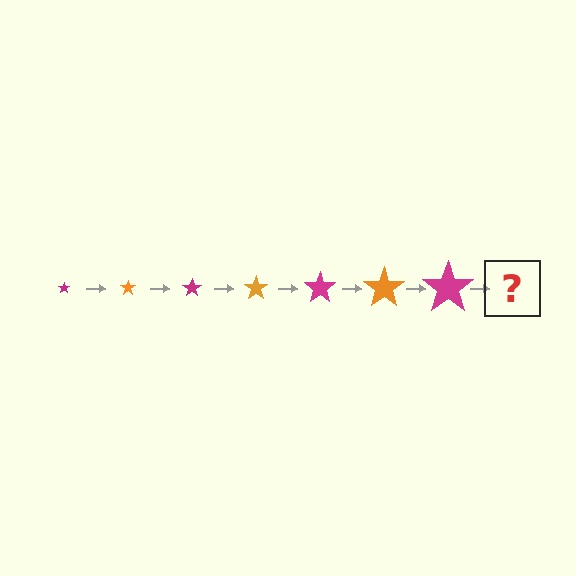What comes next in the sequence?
The next element should be an orange star, larger than the previous one.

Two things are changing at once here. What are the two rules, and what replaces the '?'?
The two rules are that the star grows larger each step and the color cycles through magenta and orange. The '?' should be an orange star, larger than the previous one.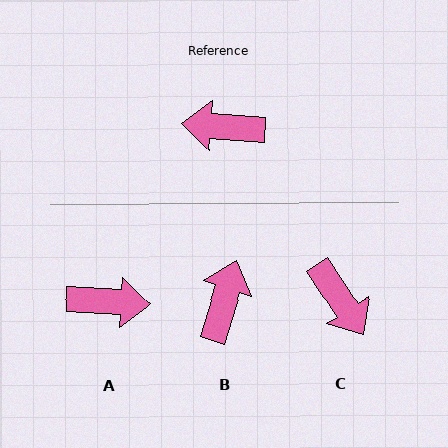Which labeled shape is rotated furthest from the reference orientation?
A, about 179 degrees away.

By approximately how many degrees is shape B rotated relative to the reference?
Approximately 103 degrees clockwise.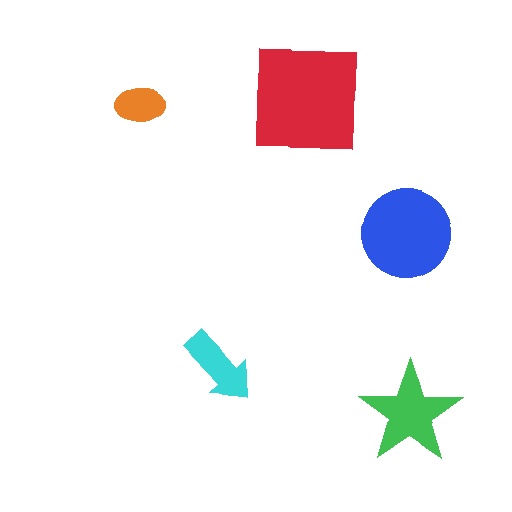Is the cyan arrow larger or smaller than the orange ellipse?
Larger.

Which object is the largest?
The red square.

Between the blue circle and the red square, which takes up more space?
The red square.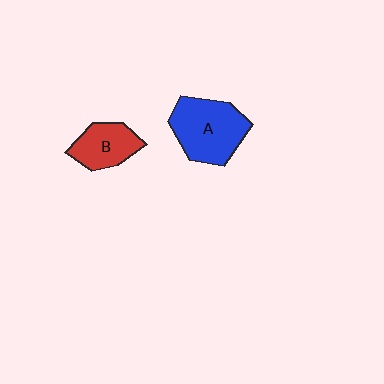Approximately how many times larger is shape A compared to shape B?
Approximately 1.6 times.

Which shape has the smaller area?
Shape B (red).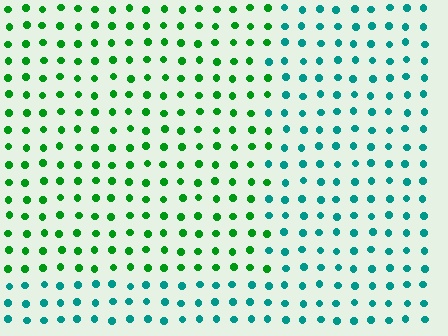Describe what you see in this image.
The image is filled with small teal elements in a uniform arrangement. A rectangle-shaped region is visible where the elements are tinted to a slightly different hue, forming a subtle color boundary.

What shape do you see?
I see a rectangle.